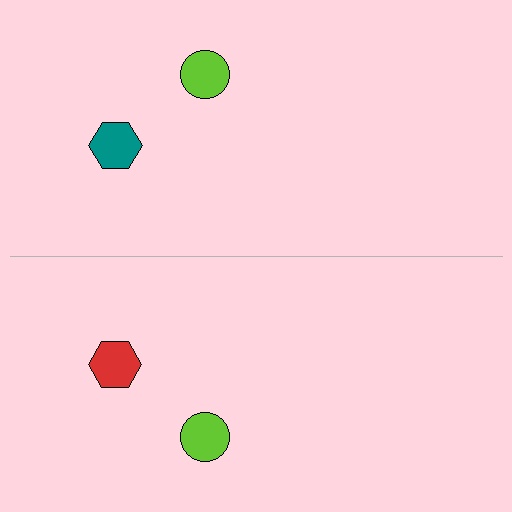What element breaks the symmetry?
The red hexagon on the bottom side breaks the symmetry — its mirror counterpart is teal.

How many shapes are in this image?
There are 4 shapes in this image.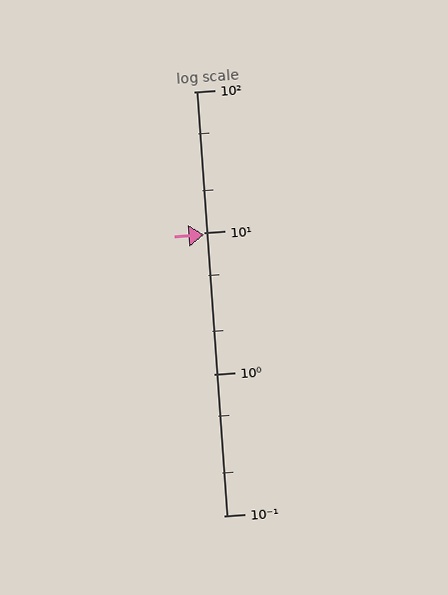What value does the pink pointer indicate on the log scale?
The pointer indicates approximately 9.7.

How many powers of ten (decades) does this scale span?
The scale spans 3 decades, from 0.1 to 100.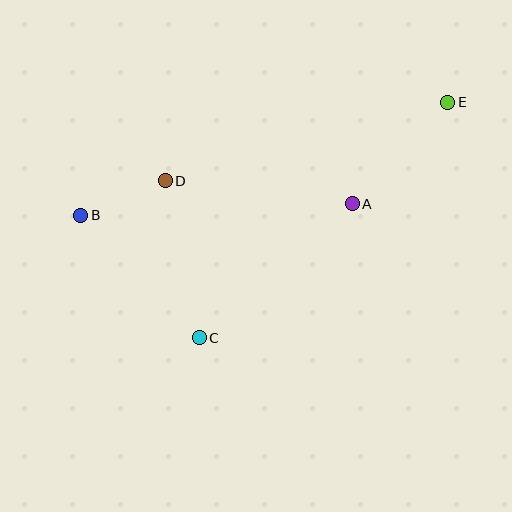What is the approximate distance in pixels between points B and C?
The distance between B and C is approximately 171 pixels.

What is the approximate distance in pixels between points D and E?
The distance between D and E is approximately 293 pixels.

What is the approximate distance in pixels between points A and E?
The distance between A and E is approximately 139 pixels.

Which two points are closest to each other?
Points B and D are closest to each other.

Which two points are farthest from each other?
Points B and E are farthest from each other.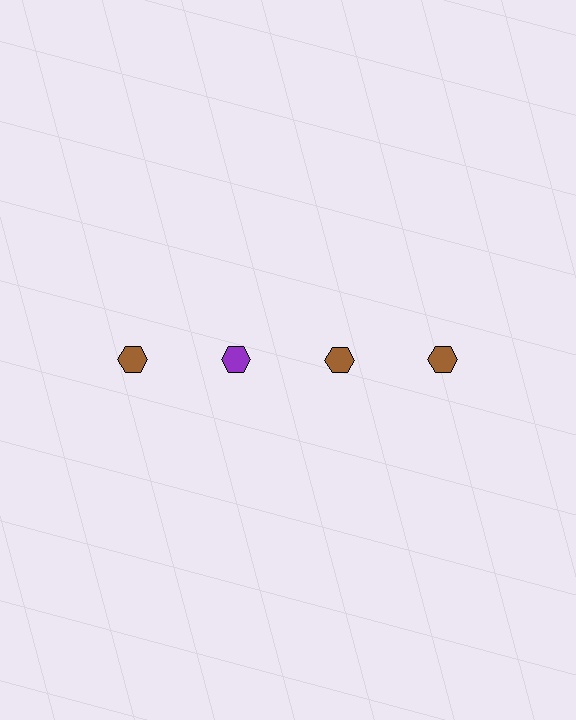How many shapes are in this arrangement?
There are 4 shapes arranged in a grid pattern.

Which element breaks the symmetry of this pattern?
The purple hexagon in the top row, second from left column breaks the symmetry. All other shapes are brown hexagons.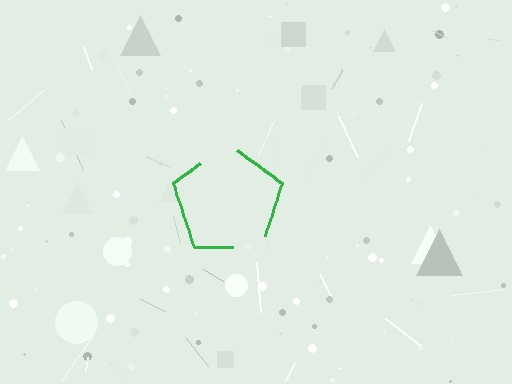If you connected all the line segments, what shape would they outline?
They would outline a pentagon.